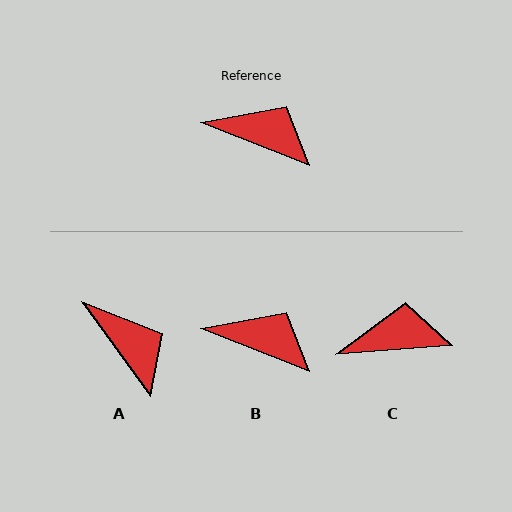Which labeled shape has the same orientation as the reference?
B.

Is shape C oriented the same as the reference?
No, it is off by about 26 degrees.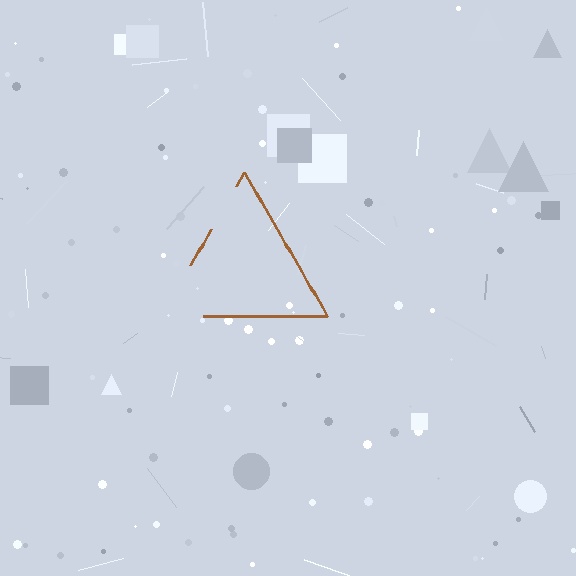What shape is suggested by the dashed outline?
The dashed outline suggests a triangle.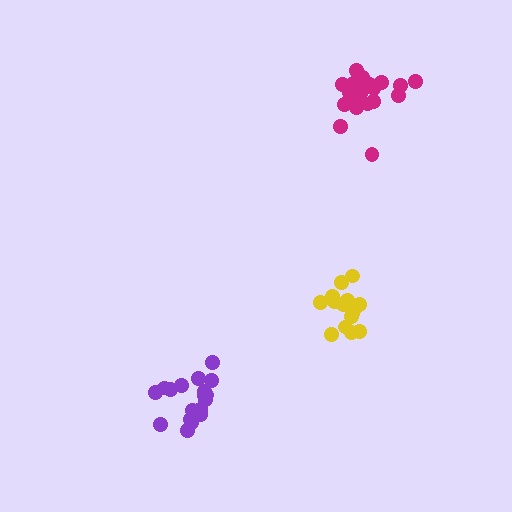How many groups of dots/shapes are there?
There are 3 groups.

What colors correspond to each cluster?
The clusters are colored: yellow, purple, magenta.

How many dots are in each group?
Group 1: 16 dots, Group 2: 19 dots, Group 3: 21 dots (56 total).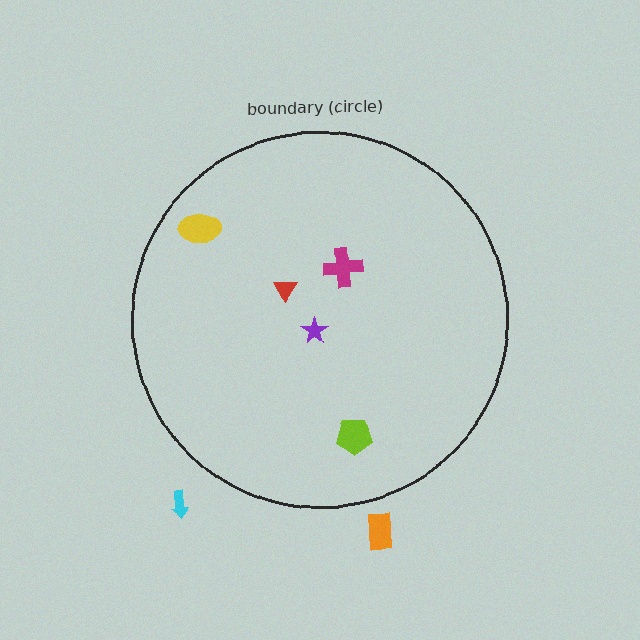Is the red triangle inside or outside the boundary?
Inside.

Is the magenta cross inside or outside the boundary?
Inside.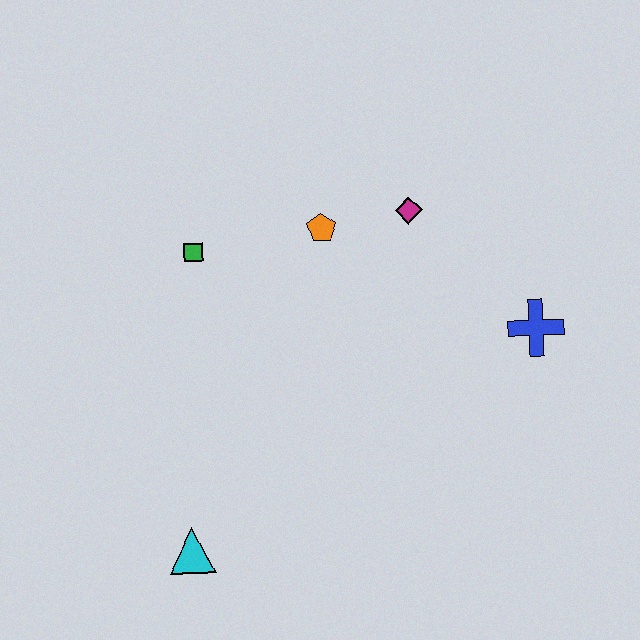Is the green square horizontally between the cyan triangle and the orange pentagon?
Yes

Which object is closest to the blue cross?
The magenta diamond is closest to the blue cross.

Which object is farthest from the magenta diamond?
The cyan triangle is farthest from the magenta diamond.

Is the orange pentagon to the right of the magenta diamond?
No